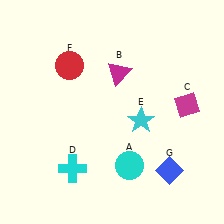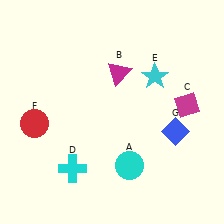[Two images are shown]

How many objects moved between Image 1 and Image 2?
3 objects moved between the two images.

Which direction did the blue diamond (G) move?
The blue diamond (G) moved up.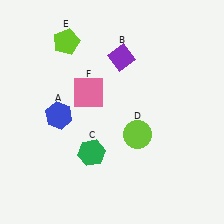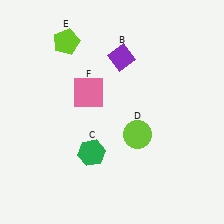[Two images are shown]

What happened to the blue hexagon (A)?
The blue hexagon (A) was removed in Image 2. It was in the bottom-left area of Image 1.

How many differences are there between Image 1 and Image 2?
There is 1 difference between the two images.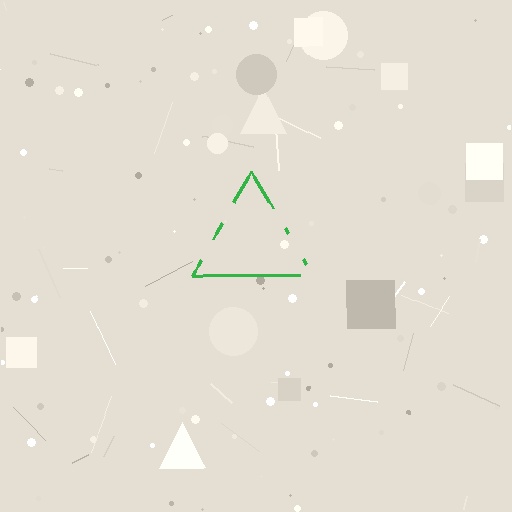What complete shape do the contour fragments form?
The contour fragments form a triangle.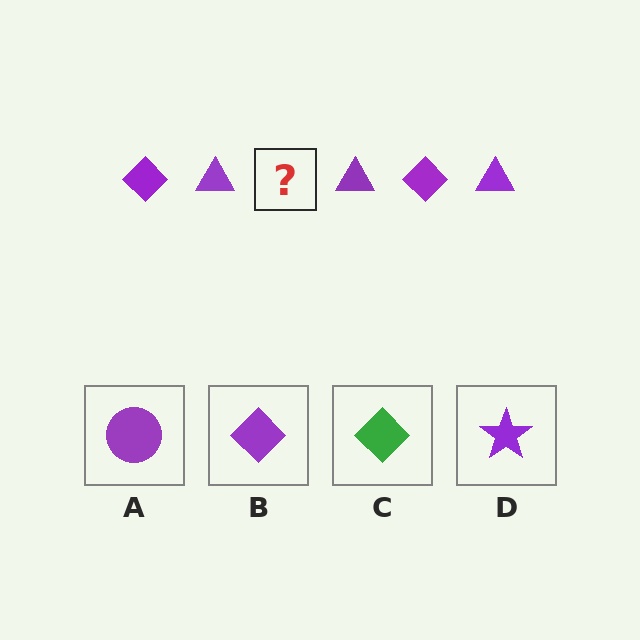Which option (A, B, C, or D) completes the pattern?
B.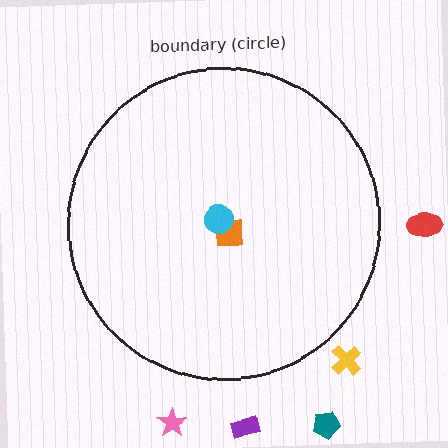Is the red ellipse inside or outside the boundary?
Outside.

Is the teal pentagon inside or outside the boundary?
Outside.